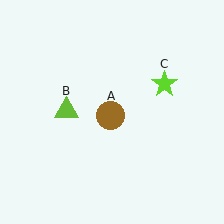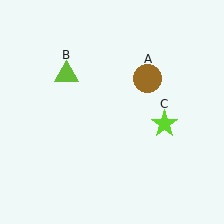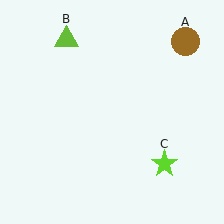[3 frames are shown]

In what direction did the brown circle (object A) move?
The brown circle (object A) moved up and to the right.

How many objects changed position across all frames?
3 objects changed position: brown circle (object A), lime triangle (object B), lime star (object C).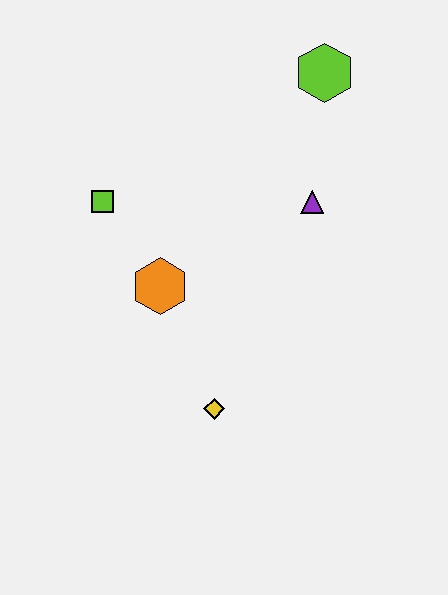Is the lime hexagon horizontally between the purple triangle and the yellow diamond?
No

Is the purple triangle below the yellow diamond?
No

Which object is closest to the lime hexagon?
The purple triangle is closest to the lime hexagon.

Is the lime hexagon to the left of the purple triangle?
No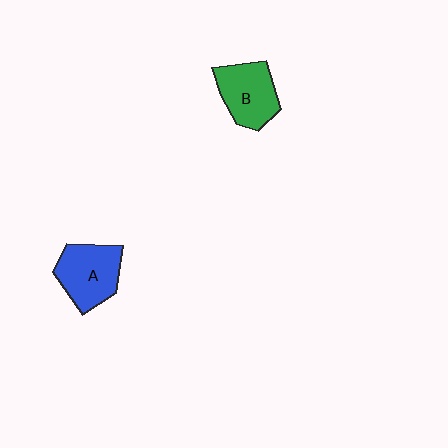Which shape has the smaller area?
Shape B (green).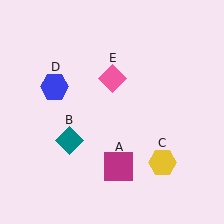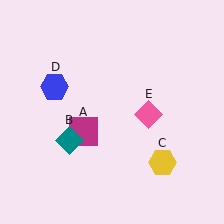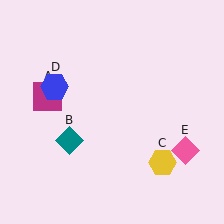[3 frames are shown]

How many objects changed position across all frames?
2 objects changed position: magenta square (object A), pink diamond (object E).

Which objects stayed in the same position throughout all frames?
Teal diamond (object B) and yellow hexagon (object C) and blue hexagon (object D) remained stationary.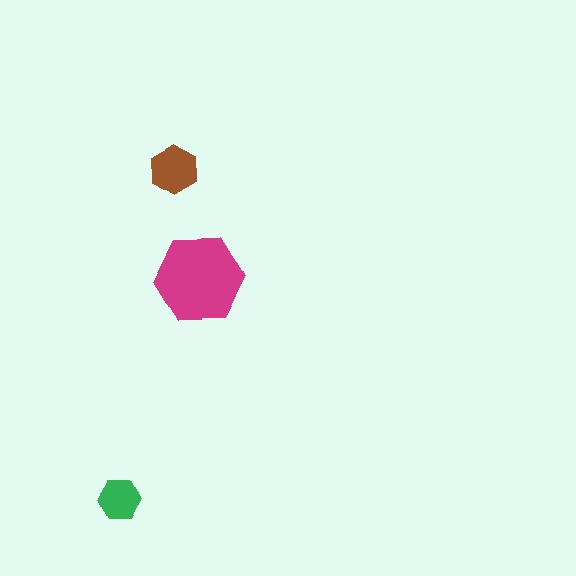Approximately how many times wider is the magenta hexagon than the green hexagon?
About 2 times wider.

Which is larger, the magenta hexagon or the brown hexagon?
The magenta one.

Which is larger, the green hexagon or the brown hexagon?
The brown one.